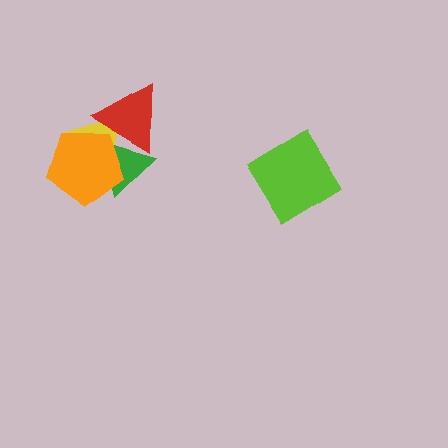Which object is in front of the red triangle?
The orange pentagon is in front of the red triangle.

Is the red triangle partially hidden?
Yes, it is partially covered by another shape.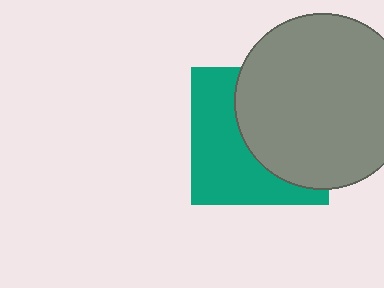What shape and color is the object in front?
The object in front is a gray circle.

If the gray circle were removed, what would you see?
You would see the complete teal square.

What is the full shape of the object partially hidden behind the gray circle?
The partially hidden object is a teal square.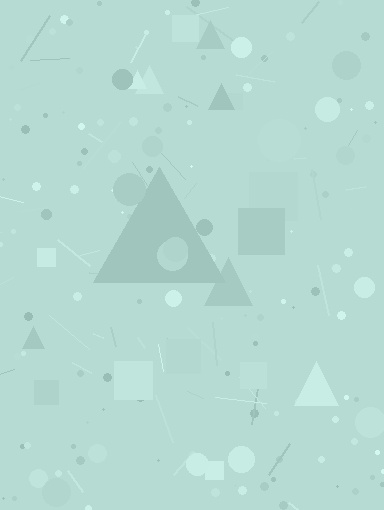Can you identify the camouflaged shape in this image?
The camouflaged shape is a triangle.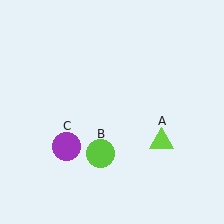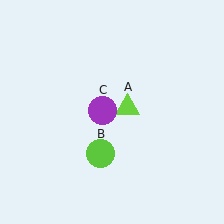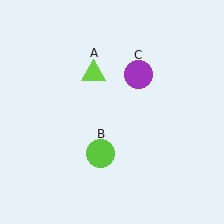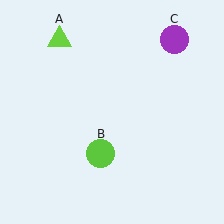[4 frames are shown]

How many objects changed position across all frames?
2 objects changed position: lime triangle (object A), purple circle (object C).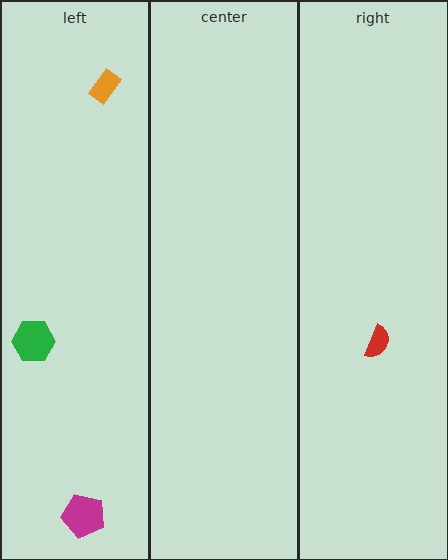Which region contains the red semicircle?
The right region.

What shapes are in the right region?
The red semicircle.